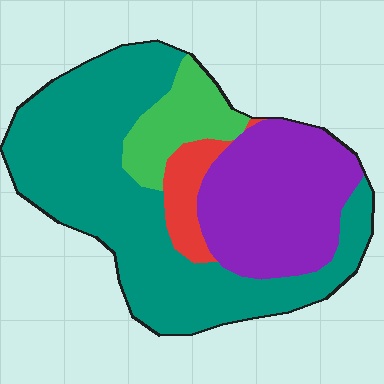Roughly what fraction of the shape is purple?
Purple takes up between a sixth and a third of the shape.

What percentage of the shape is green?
Green covers around 10% of the shape.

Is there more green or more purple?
Purple.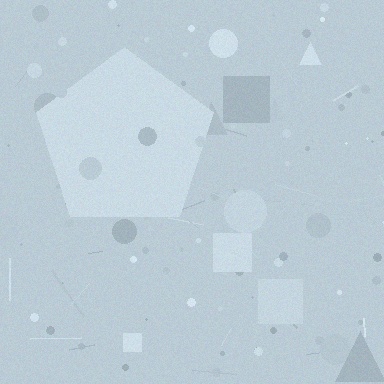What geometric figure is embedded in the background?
A pentagon is embedded in the background.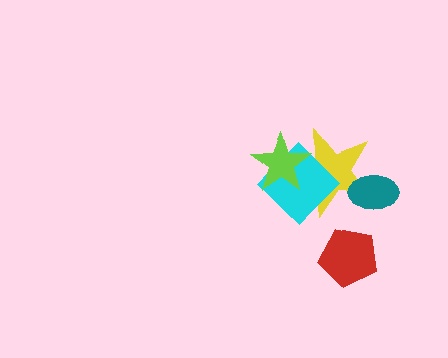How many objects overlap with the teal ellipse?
1 object overlaps with the teal ellipse.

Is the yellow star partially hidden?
Yes, it is partially covered by another shape.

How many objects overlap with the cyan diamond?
2 objects overlap with the cyan diamond.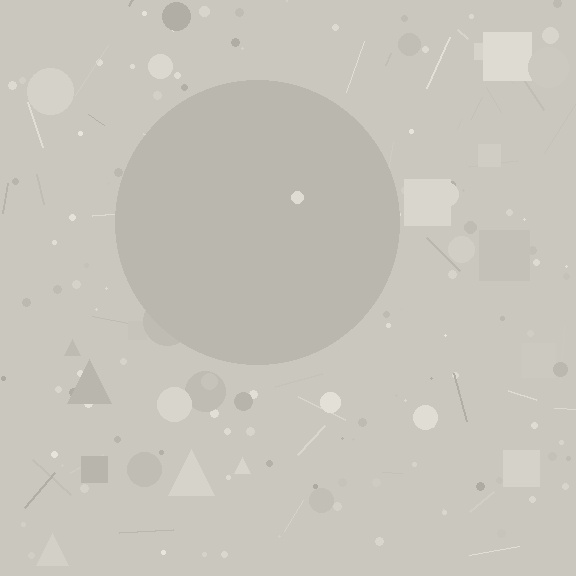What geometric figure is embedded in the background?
A circle is embedded in the background.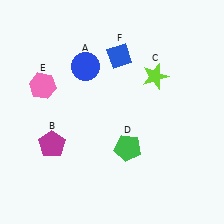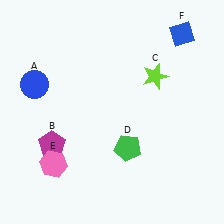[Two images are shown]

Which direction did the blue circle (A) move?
The blue circle (A) moved left.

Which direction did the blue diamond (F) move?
The blue diamond (F) moved right.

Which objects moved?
The objects that moved are: the blue circle (A), the pink hexagon (E), the blue diamond (F).